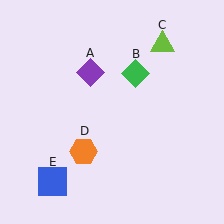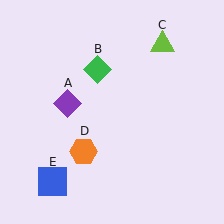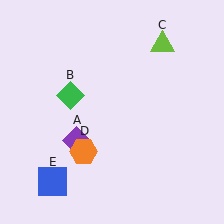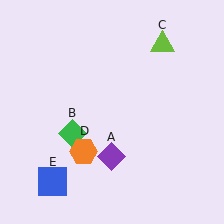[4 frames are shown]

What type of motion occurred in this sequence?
The purple diamond (object A), green diamond (object B) rotated counterclockwise around the center of the scene.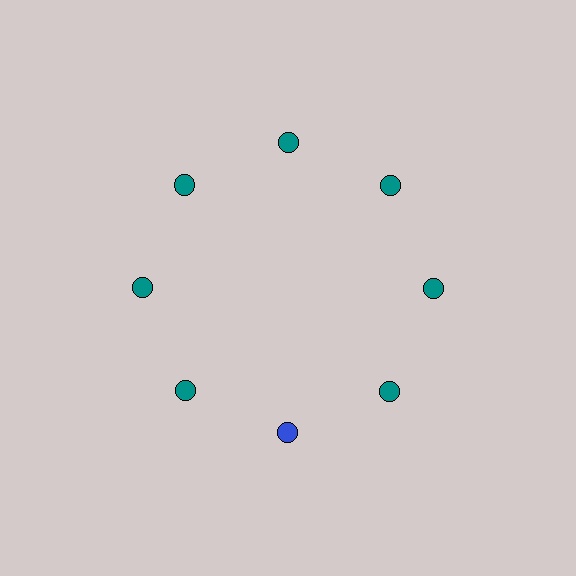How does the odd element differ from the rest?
It has a different color: blue instead of teal.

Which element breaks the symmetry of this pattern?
The blue circle at roughly the 6 o'clock position breaks the symmetry. All other shapes are teal circles.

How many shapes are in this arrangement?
There are 8 shapes arranged in a ring pattern.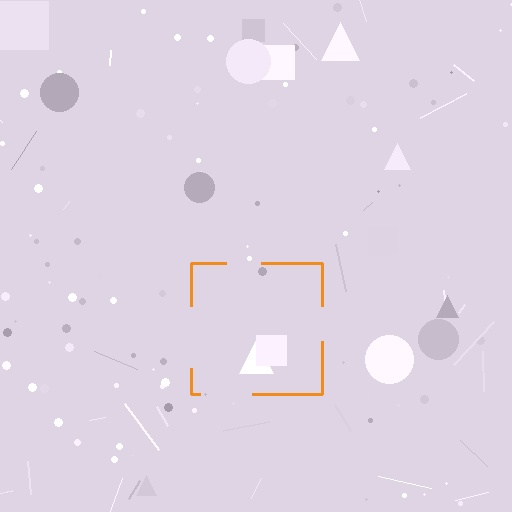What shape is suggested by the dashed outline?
The dashed outline suggests a square.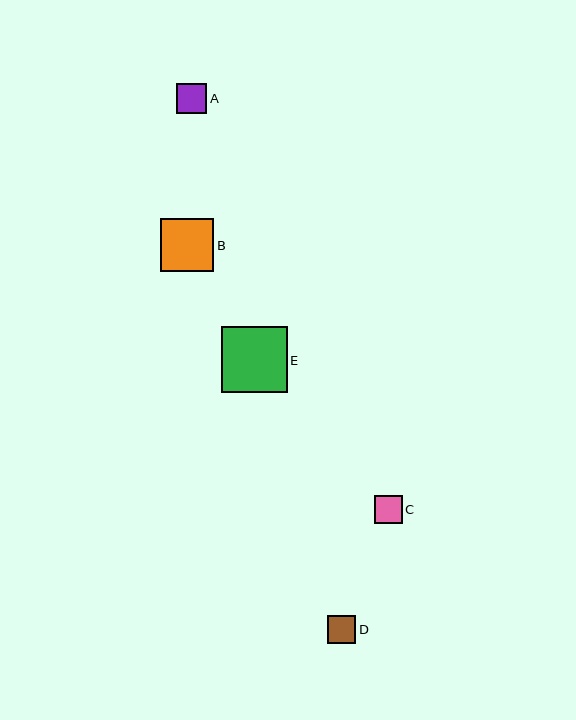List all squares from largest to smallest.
From largest to smallest: E, B, A, C, D.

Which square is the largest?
Square E is the largest with a size of approximately 66 pixels.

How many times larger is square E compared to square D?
Square E is approximately 2.3 times the size of square D.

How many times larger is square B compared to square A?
Square B is approximately 1.8 times the size of square A.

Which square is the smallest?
Square D is the smallest with a size of approximately 28 pixels.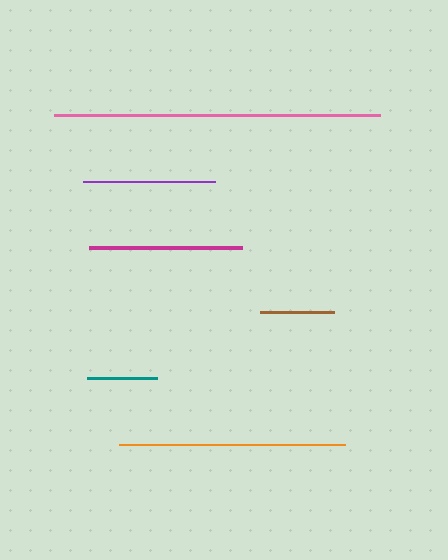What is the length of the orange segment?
The orange segment is approximately 226 pixels long.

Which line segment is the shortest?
The teal line is the shortest at approximately 70 pixels.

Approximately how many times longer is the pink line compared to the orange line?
The pink line is approximately 1.4 times the length of the orange line.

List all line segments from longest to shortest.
From longest to shortest: pink, orange, magenta, purple, brown, teal.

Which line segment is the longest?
The pink line is the longest at approximately 326 pixels.